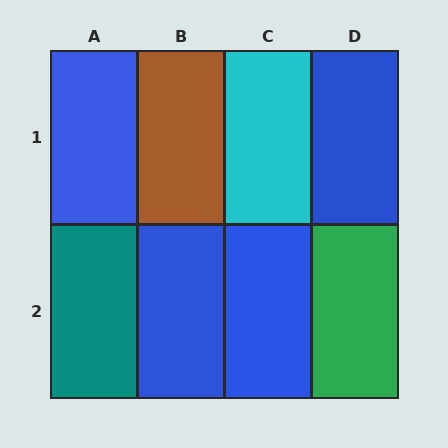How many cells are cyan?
1 cell is cyan.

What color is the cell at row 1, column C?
Cyan.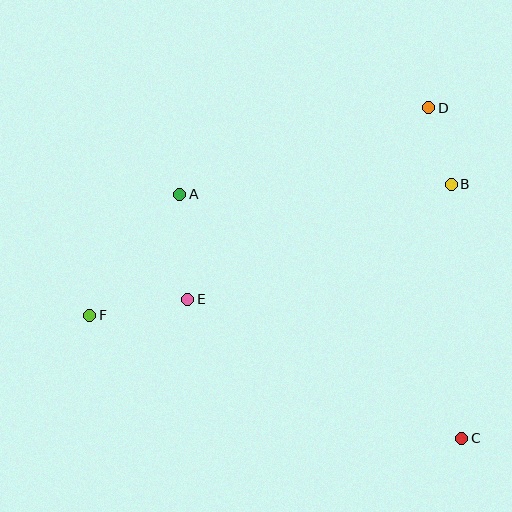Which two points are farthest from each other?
Points D and F are farthest from each other.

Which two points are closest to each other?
Points B and D are closest to each other.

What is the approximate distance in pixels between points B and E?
The distance between B and E is approximately 288 pixels.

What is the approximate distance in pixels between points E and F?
The distance between E and F is approximately 100 pixels.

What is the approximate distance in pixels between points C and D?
The distance between C and D is approximately 332 pixels.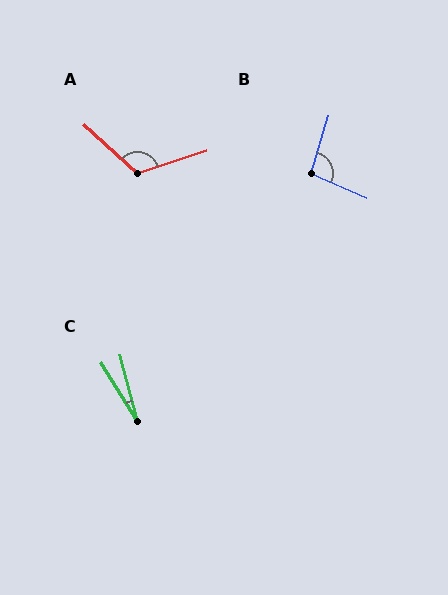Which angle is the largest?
A, at approximately 119 degrees.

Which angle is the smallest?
C, at approximately 18 degrees.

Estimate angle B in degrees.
Approximately 96 degrees.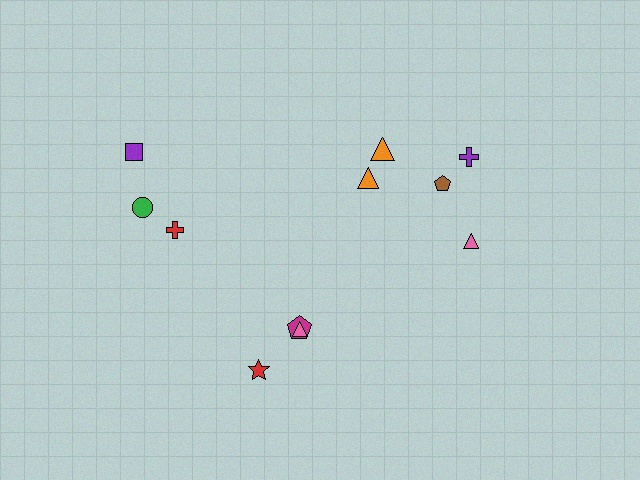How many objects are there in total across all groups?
There are 11 objects.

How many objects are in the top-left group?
There are 3 objects.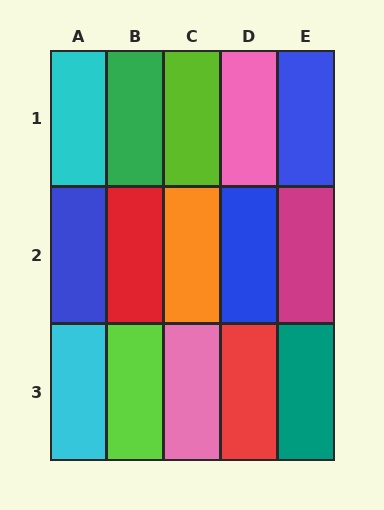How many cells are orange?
1 cell is orange.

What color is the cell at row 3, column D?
Red.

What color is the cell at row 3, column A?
Cyan.